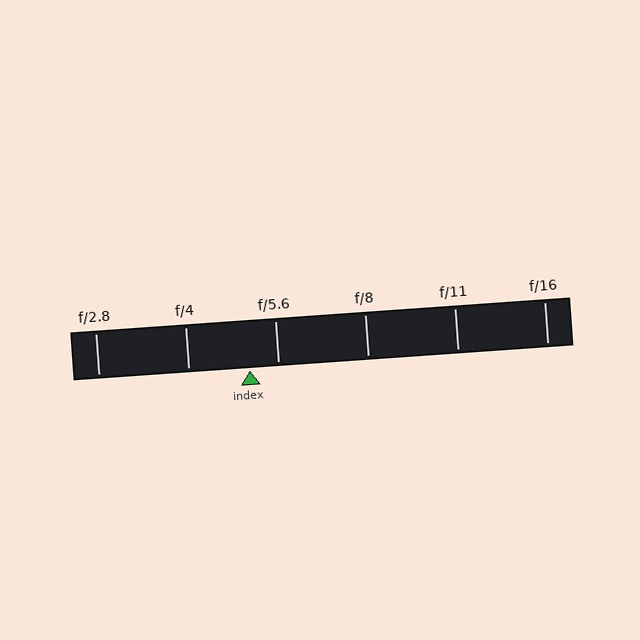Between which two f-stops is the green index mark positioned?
The index mark is between f/4 and f/5.6.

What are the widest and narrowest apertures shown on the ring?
The widest aperture shown is f/2.8 and the narrowest is f/16.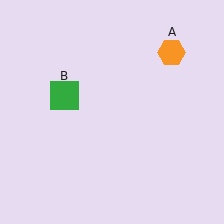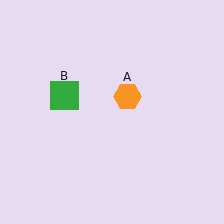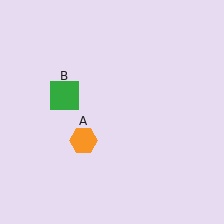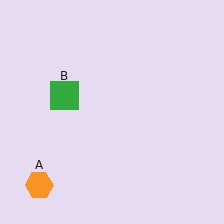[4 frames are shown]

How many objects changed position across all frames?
1 object changed position: orange hexagon (object A).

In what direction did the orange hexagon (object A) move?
The orange hexagon (object A) moved down and to the left.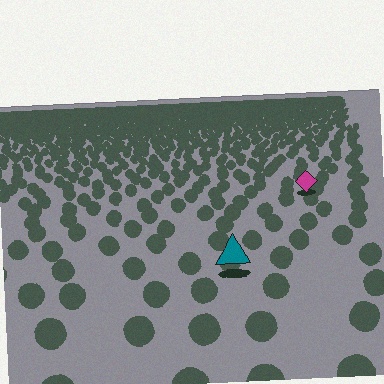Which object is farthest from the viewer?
The magenta diamond is farthest from the viewer. It appears smaller and the ground texture around it is denser.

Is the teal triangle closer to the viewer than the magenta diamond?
Yes. The teal triangle is closer — you can tell from the texture gradient: the ground texture is coarser near it.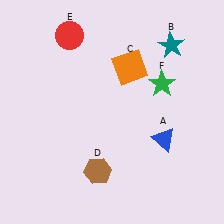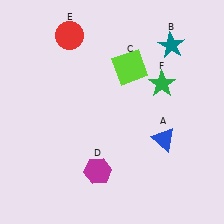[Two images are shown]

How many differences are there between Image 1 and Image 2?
There are 2 differences between the two images.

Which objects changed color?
C changed from orange to lime. D changed from brown to magenta.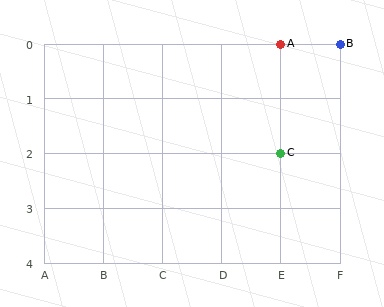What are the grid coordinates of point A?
Point A is at grid coordinates (E, 0).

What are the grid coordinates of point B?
Point B is at grid coordinates (F, 0).